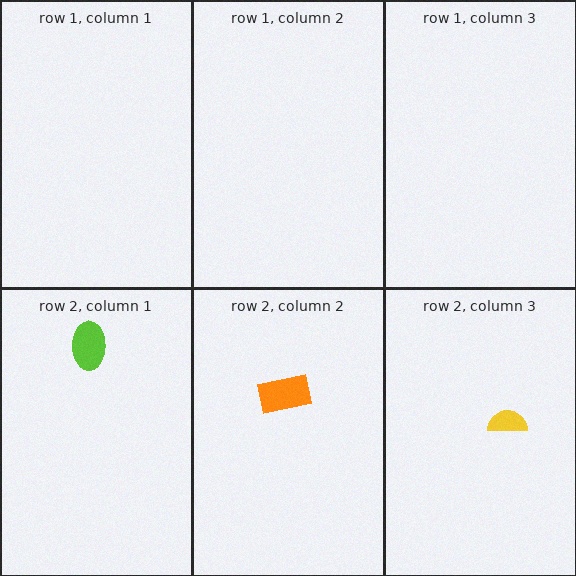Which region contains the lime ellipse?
The row 2, column 1 region.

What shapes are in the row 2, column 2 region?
The orange rectangle.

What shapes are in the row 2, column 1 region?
The lime ellipse.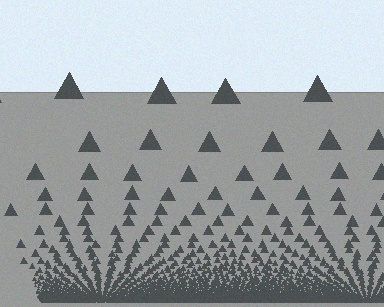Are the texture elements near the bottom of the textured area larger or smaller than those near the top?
Smaller. The gradient is inverted — elements near the bottom are smaller and denser.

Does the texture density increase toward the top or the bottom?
Density increases toward the bottom.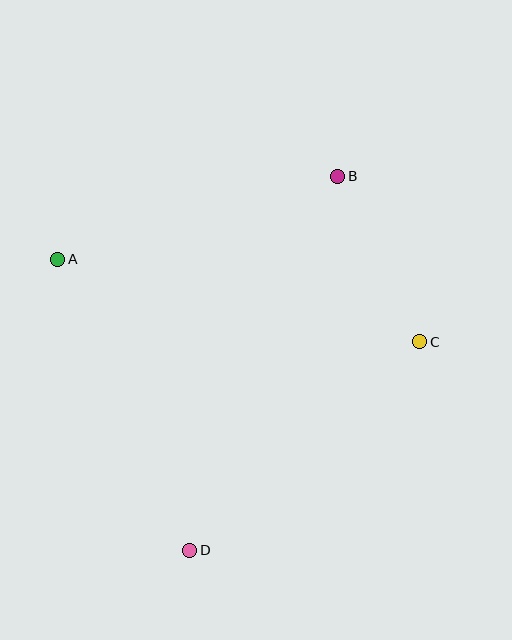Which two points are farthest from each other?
Points B and D are farthest from each other.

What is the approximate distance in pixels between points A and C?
The distance between A and C is approximately 371 pixels.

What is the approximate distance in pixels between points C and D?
The distance between C and D is approximately 311 pixels.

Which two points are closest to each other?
Points B and C are closest to each other.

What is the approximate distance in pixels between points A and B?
The distance between A and B is approximately 292 pixels.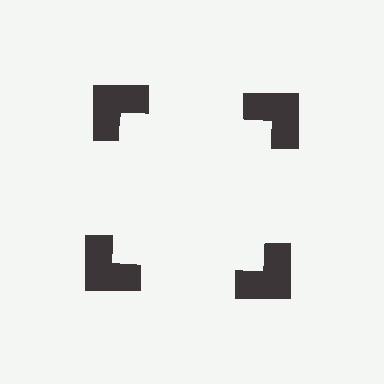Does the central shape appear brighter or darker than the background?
It typically appears slightly brighter than the background, even though no actual brightness change is drawn.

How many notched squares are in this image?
There are 4 — one at each vertex of the illusory square.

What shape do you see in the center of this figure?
An illusory square — its edges are inferred from the aligned wedge cuts in the notched squares, not physically drawn.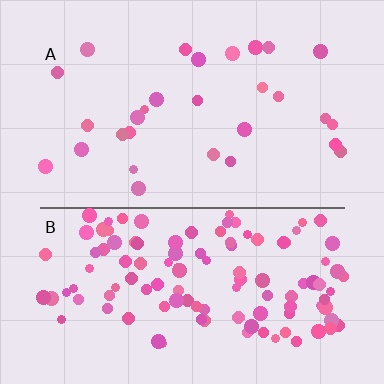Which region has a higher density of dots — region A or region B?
B (the bottom).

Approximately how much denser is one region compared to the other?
Approximately 4.0× — region B over region A.